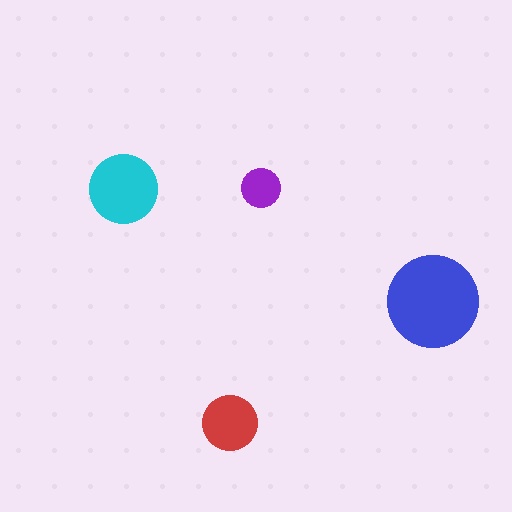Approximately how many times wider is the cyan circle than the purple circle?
About 2 times wider.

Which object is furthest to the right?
The blue circle is rightmost.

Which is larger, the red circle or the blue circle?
The blue one.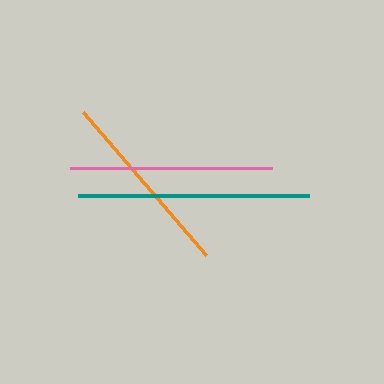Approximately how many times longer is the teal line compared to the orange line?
The teal line is approximately 1.2 times the length of the orange line.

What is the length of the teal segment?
The teal segment is approximately 231 pixels long.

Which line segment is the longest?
The teal line is the longest at approximately 231 pixels.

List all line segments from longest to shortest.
From longest to shortest: teal, pink, orange.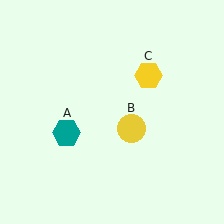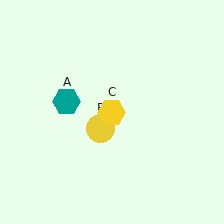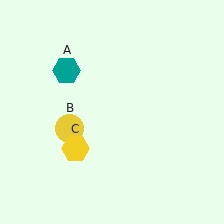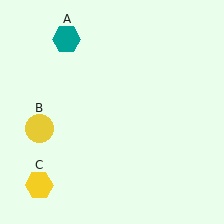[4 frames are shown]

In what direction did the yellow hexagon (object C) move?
The yellow hexagon (object C) moved down and to the left.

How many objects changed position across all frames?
3 objects changed position: teal hexagon (object A), yellow circle (object B), yellow hexagon (object C).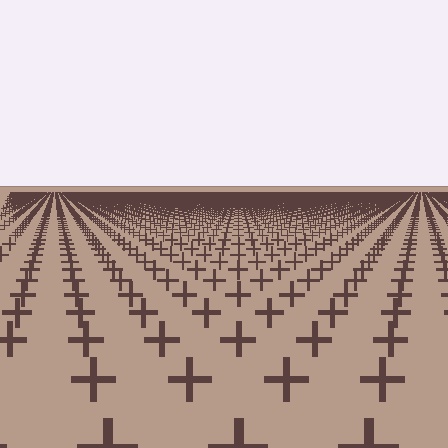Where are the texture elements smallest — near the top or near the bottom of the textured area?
Near the top.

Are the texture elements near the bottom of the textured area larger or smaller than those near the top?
Larger. Near the bottom, elements are closer to the viewer and appear at a bigger on-screen size.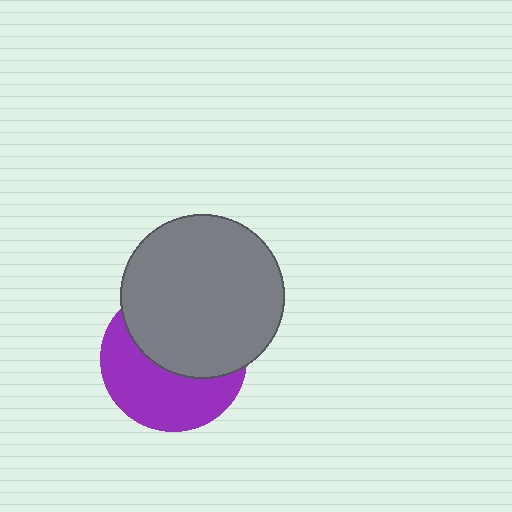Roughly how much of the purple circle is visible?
About half of it is visible (roughly 49%).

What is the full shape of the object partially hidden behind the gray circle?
The partially hidden object is a purple circle.